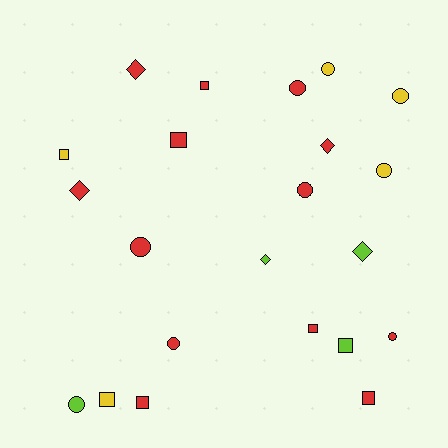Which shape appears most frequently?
Circle, with 9 objects.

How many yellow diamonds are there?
There are no yellow diamonds.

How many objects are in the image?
There are 22 objects.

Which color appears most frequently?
Red, with 13 objects.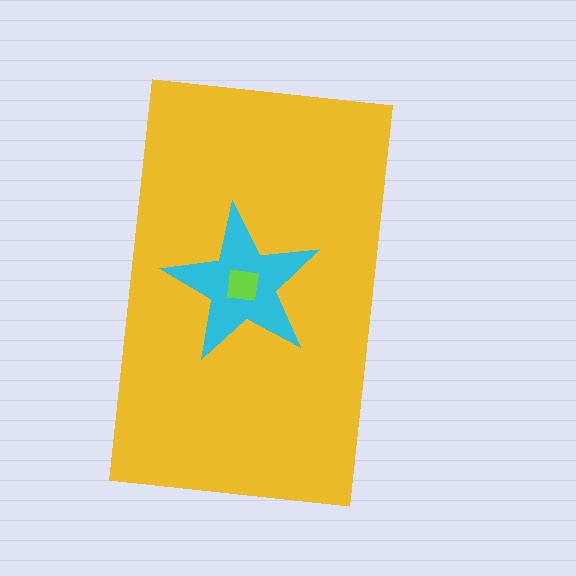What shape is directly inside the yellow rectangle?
The cyan star.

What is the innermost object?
The lime square.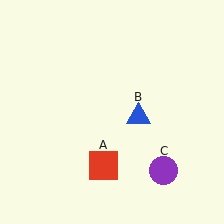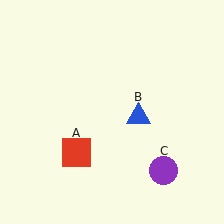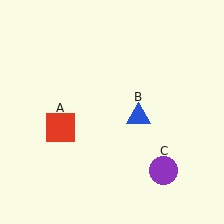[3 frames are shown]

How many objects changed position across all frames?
1 object changed position: red square (object A).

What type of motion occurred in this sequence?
The red square (object A) rotated clockwise around the center of the scene.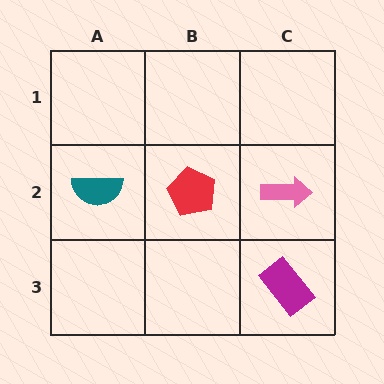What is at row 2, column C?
A pink arrow.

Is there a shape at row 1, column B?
No, that cell is empty.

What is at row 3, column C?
A magenta rectangle.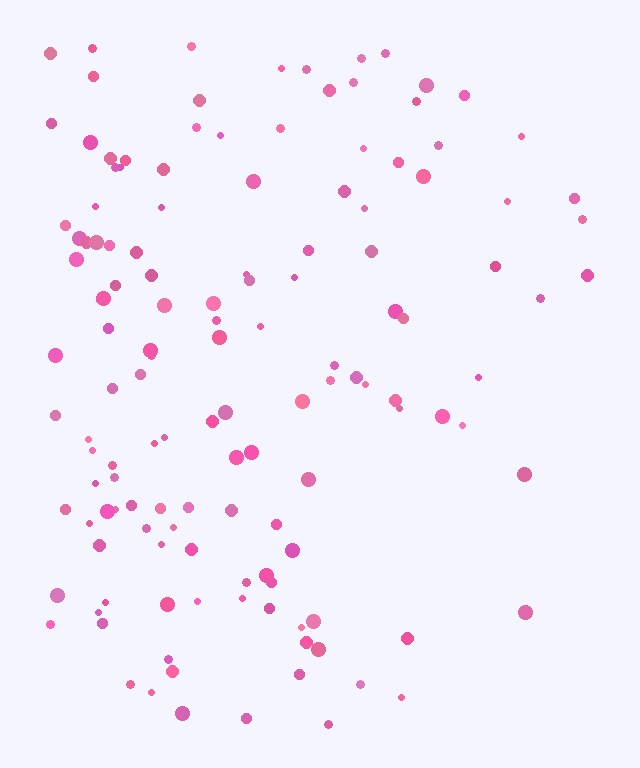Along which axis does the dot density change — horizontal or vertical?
Horizontal.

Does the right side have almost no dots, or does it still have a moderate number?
Still a moderate number, just noticeably fewer than the left.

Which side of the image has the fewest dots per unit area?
The right.